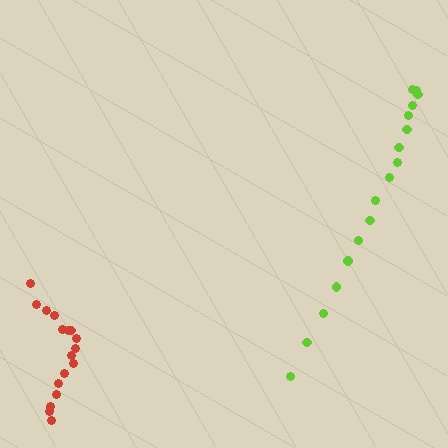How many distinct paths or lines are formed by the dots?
There are 2 distinct paths.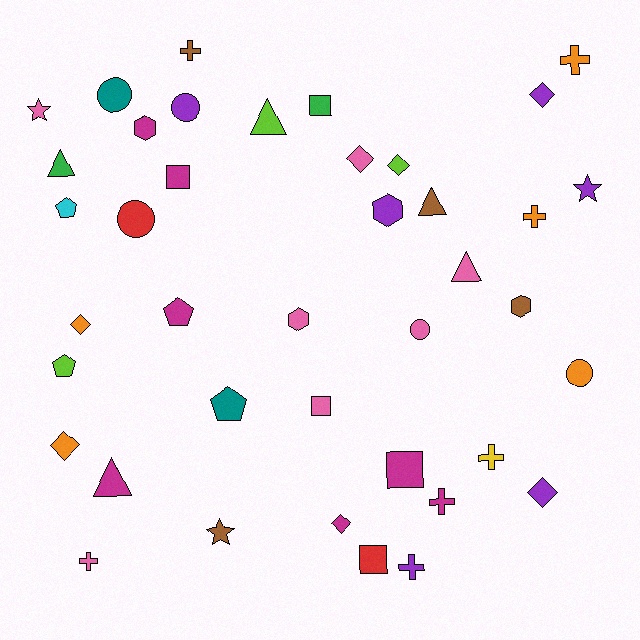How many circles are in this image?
There are 5 circles.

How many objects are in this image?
There are 40 objects.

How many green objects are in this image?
There are 2 green objects.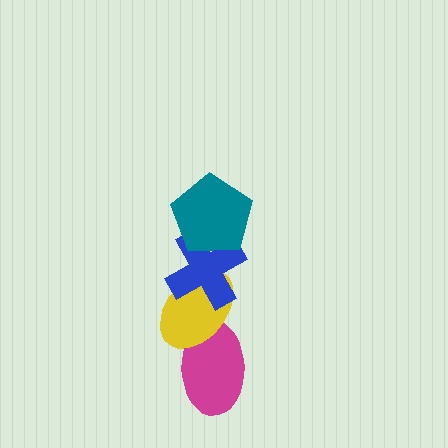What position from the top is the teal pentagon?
The teal pentagon is 1st from the top.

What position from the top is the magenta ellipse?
The magenta ellipse is 4th from the top.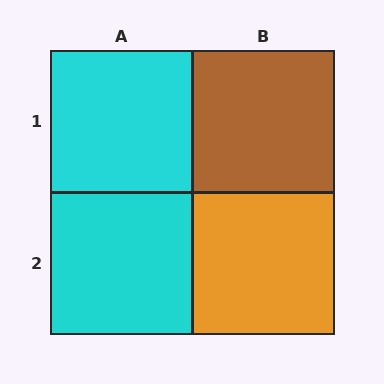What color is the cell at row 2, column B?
Orange.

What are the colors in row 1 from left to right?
Cyan, brown.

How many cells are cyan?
2 cells are cyan.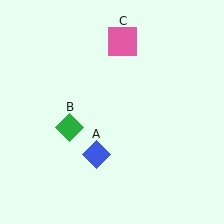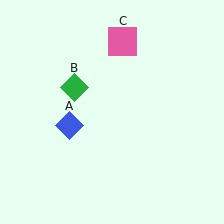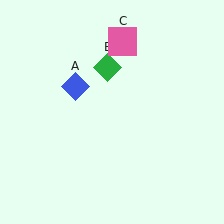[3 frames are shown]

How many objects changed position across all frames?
2 objects changed position: blue diamond (object A), green diamond (object B).